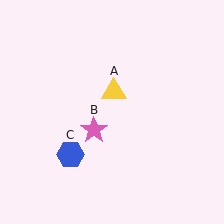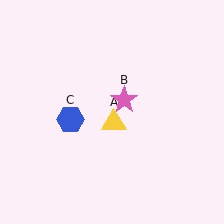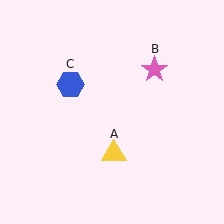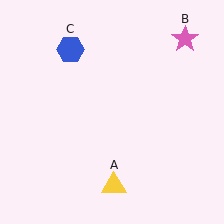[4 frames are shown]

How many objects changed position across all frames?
3 objects changed position: yellow triangle (object A), pink star (object B), blue hexagon (object C).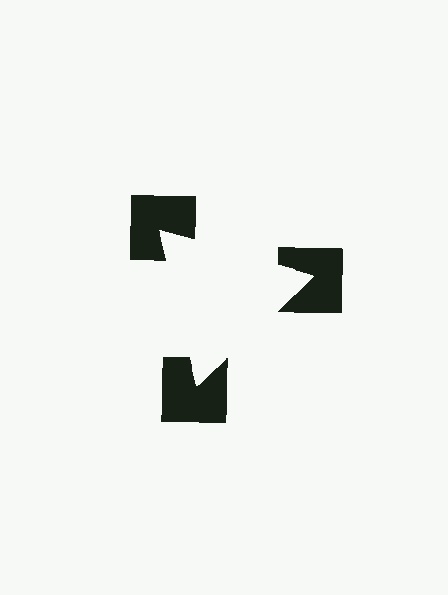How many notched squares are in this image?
There are 3 — one at each vertex of the illusory triangle.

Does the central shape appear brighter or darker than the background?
It typically appears slightly brighter than the background, even though no actual brightness change is drawn.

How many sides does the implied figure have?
3 sides.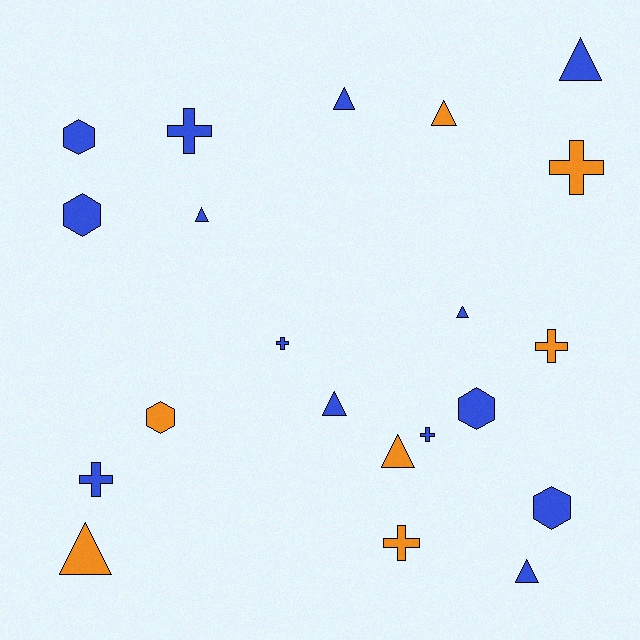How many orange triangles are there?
There are 3 orange triangles.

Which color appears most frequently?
Blue, with 14 objects.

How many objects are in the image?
There are 21 objects.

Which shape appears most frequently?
Triangle, with 9 objects.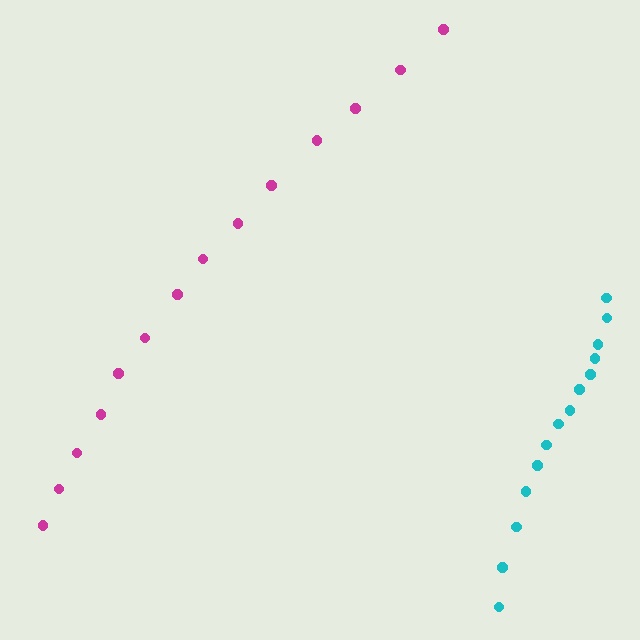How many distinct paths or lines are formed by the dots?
There are 2 distinct paths.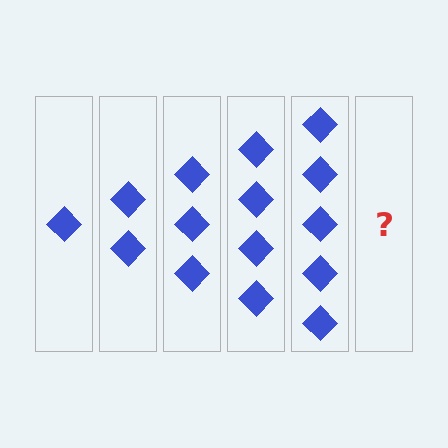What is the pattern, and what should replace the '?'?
The pattern is that each step adds one more diamond. The '?' should be 6 diamonds.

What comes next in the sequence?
The next element should be 6 diamonds.